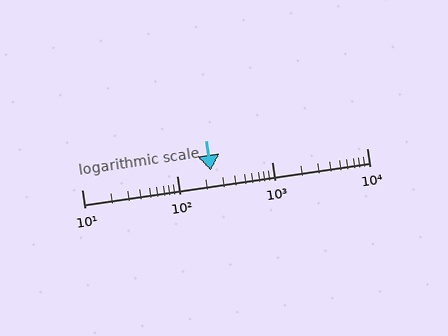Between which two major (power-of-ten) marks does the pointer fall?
The pointer is between 100 and 1000.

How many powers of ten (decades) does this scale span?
The scale spans 3 decades, from 10 to 10000.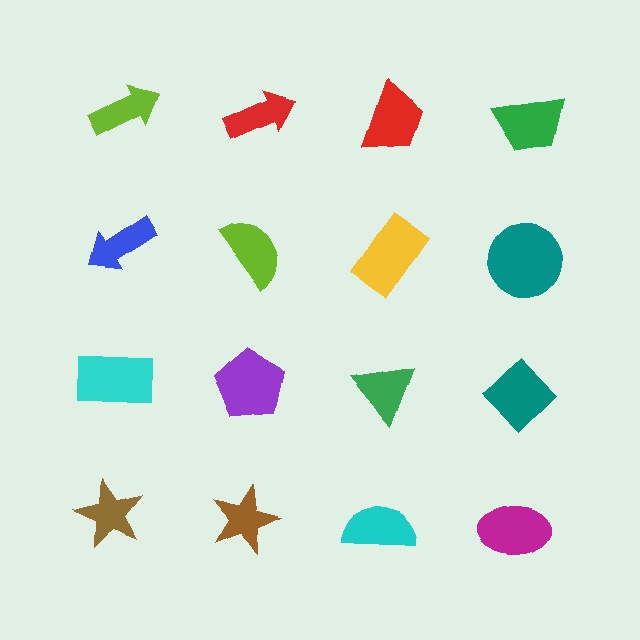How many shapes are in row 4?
4 shapes.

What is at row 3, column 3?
A green triangle.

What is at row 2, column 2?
A lime semicircle.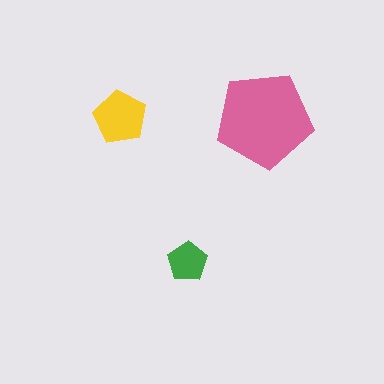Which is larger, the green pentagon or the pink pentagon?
The pink one.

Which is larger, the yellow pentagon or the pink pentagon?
The pink one.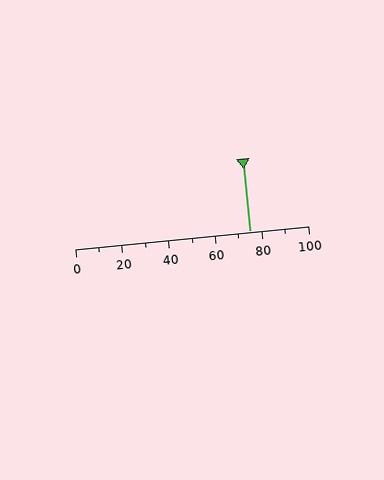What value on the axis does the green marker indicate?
The marker indicates approximately 75.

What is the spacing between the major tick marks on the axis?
The major ticks are spaced 20 apart.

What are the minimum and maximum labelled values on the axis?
The axis runs from 0 to 100.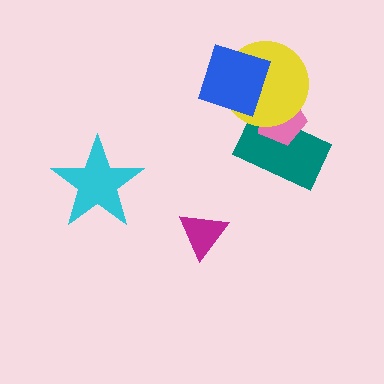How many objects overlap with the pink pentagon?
2 objects overlap with the pink pentagon.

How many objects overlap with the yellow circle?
3 objects overlap with the yellow circle.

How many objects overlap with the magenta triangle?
0 objects overlap with the magenta triangle.